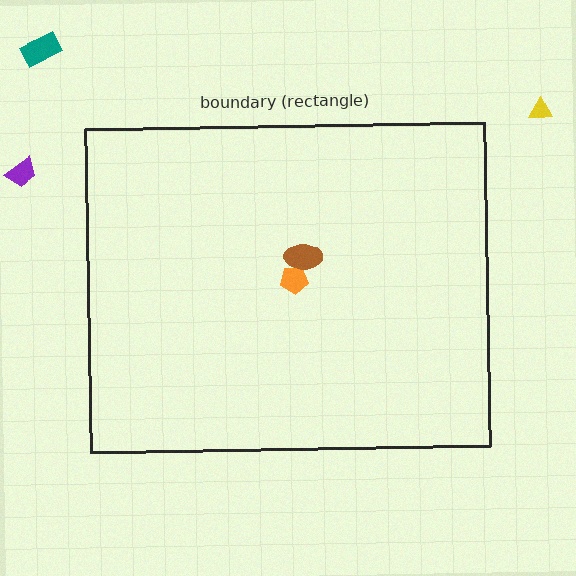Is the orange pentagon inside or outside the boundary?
Inside.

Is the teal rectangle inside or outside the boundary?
Outside.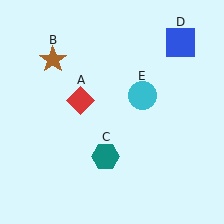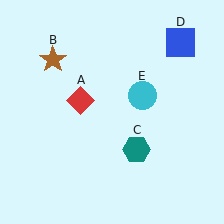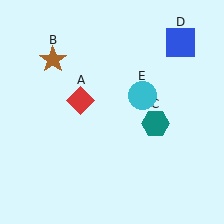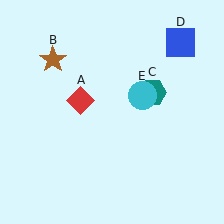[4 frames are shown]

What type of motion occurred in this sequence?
The teal hexagon (object C) rotated counterclockwise around the center of the scene.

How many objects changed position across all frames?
1 object changed position: teal hexagon (object C).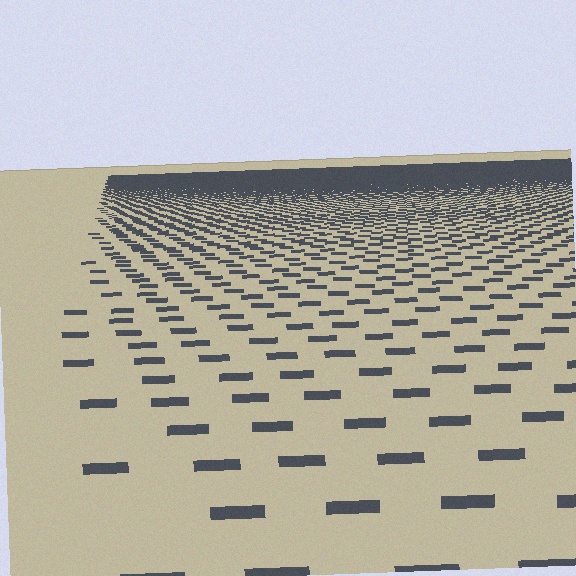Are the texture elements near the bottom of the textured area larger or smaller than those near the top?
Larger. Near the bottom, elements are closer to the viewer and appear at a bigger on-screen size.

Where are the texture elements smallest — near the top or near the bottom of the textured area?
Near the top.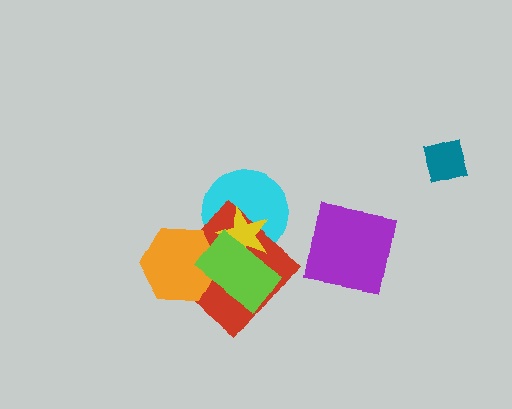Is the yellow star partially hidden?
Yes, it is partially covered by another shape.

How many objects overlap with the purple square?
0 objects overlap with the purple square.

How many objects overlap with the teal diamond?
0 objects overlap with the teal diamond.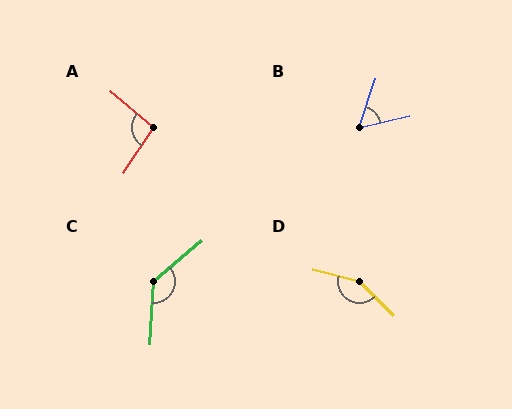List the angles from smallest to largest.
B (58°), A (97°), C (134°), D (151°).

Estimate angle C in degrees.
Approximately 134 degrees.